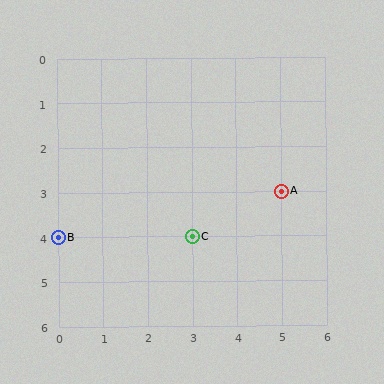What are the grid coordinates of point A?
Point A is at grid coordinates (5, 3).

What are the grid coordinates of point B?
Point B is at grid coordinates (0, 4).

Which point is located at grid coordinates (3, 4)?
Point C is at (3, 4).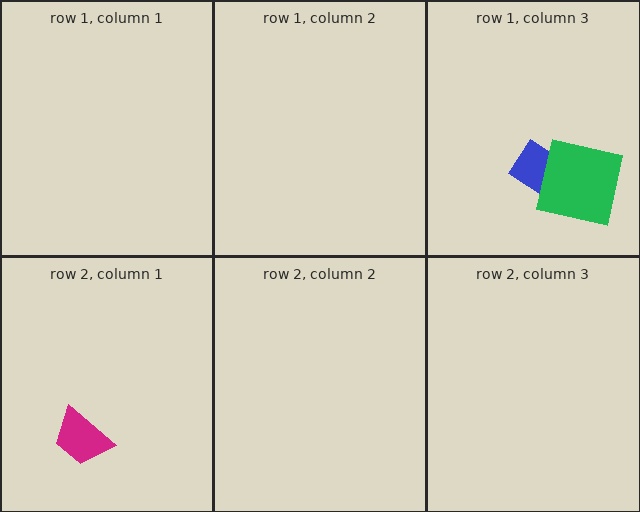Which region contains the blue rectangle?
The row 1, column 3 region.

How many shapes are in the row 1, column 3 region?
2.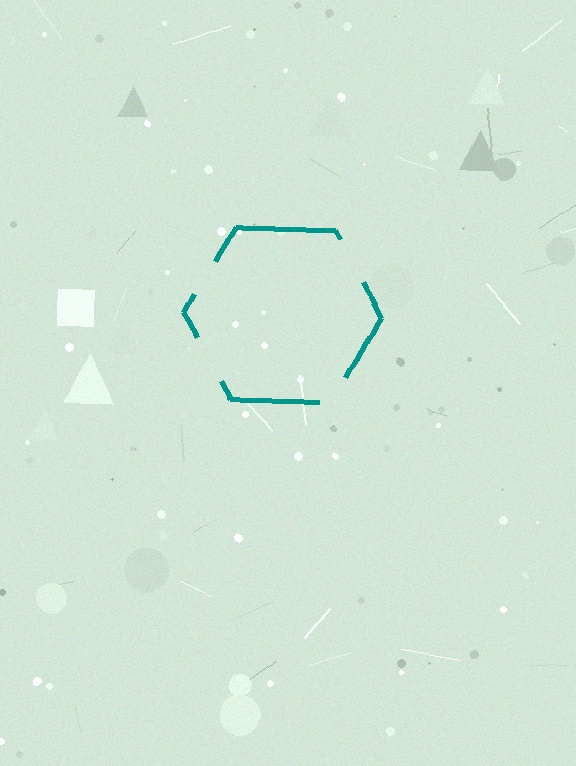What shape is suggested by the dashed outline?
The dashed outline suggests a hexagon.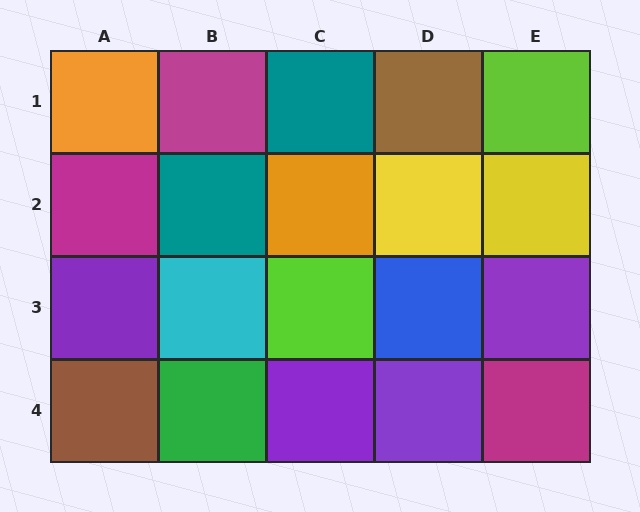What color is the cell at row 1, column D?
Brown.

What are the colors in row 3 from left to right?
Purple, cyan, lime, blue, purple.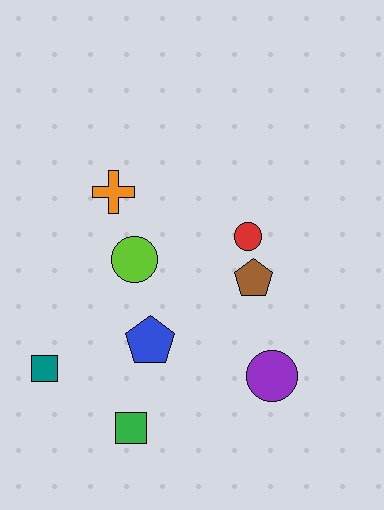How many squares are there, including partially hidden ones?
There are 2 squares.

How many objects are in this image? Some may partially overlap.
There are 8 objects.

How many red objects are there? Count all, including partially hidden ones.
There is 1 red object.